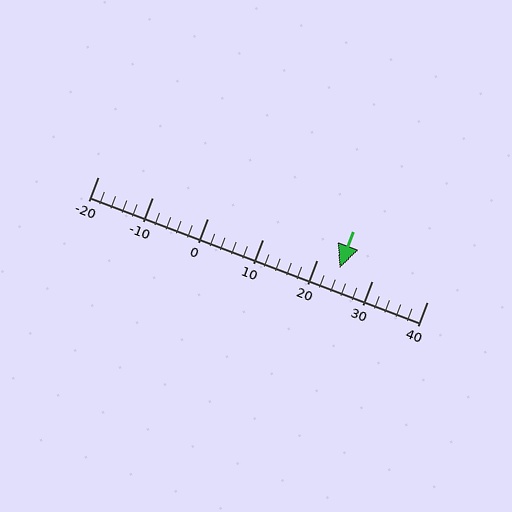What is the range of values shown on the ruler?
The ruler shows values from -20 to 40.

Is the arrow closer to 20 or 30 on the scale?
The arrow is closer to 20.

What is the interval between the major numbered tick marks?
The major tick marks are spaced 10 units apart.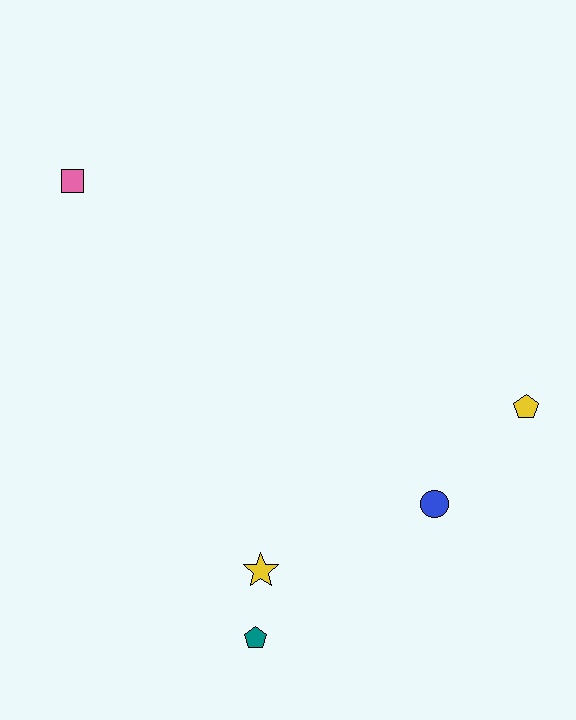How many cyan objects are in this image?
There are no cyan objects.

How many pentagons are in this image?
There are 2 pentagons.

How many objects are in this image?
There are 5 objects.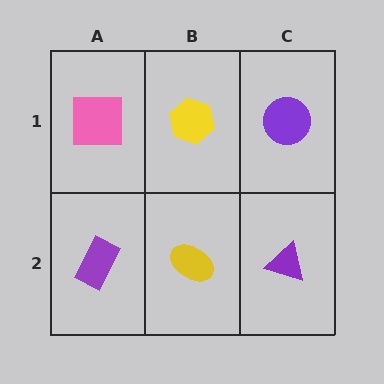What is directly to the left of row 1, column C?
A yellow hexagon.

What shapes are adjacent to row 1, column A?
A purple rectangle (row 2, column A), a yellow hexagon (row 1, column B).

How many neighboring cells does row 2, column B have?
3.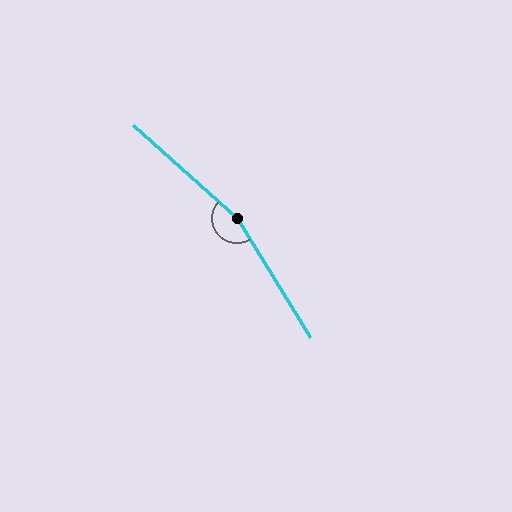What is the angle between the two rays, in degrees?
Approximately 163 degrees.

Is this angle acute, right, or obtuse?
It is obtuse.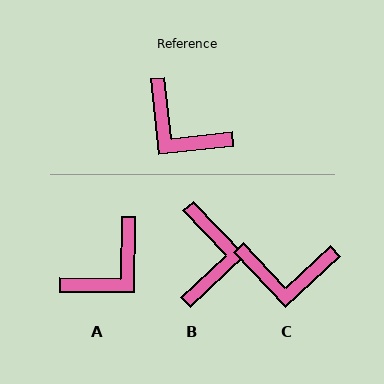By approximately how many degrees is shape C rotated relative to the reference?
Approximately 37 degrees counter-clockwise.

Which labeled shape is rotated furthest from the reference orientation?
B, about 128 degrees away.